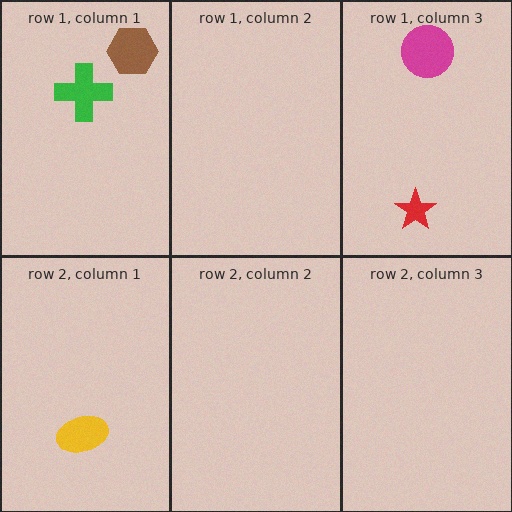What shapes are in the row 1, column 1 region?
The brown hexagon, the green cross.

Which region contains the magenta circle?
The row 1, column 3 region.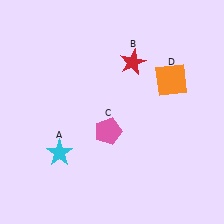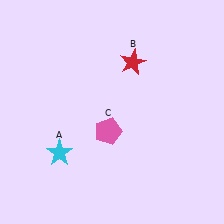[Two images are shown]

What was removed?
The orange square (D) was removed in Image 2.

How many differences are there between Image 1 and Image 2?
There is 1 difference between the two images.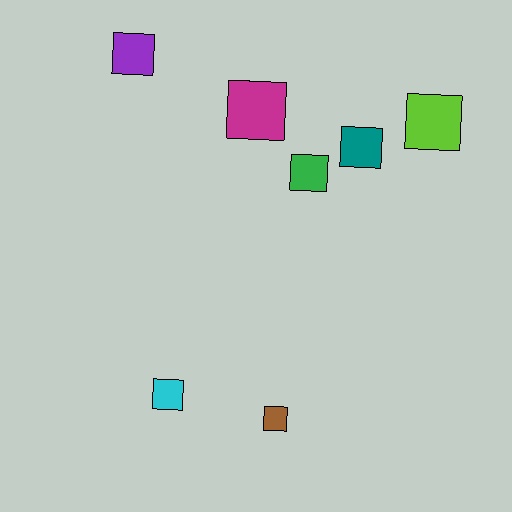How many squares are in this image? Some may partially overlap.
There are 7 squares.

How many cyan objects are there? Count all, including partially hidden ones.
There is 1 cyan object.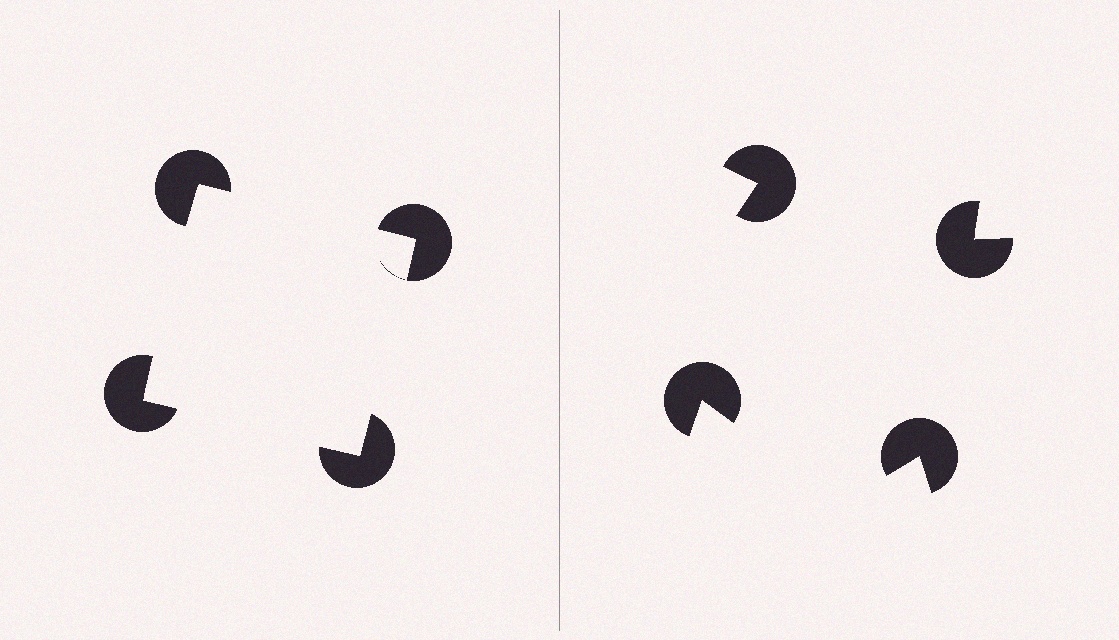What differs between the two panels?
The pac-man discs are positioned identically on both sides; only the wedge orientations differ. On the left they align to a square; on the right they are misaligned.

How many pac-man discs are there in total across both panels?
8 — 4 on each side.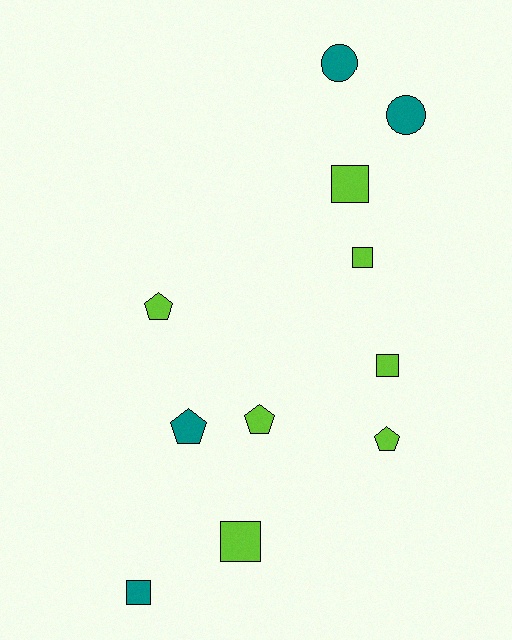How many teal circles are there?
There are 2 teal circles.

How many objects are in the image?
There are 11 objects.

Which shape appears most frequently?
Square, with 5 objects.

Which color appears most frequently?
Lime, with 7 objects.